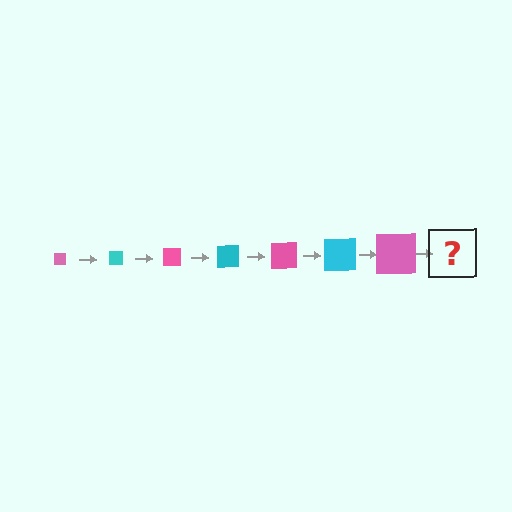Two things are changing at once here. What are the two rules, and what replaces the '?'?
The two rules are that the square grows larger each step and the color cycles through pink and cyan. The '?' should be a cyan square, larger than the previous one.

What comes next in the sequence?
The next element should be a cyan square, larger than the previous one.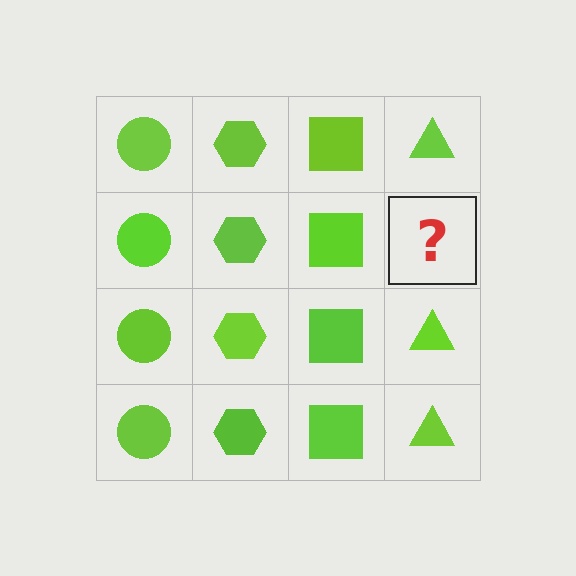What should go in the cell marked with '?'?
The missing cell should contain a lime triangle.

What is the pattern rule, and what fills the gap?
The rule is that each column has a consistent shape. The gap should be filled with a lime triangle.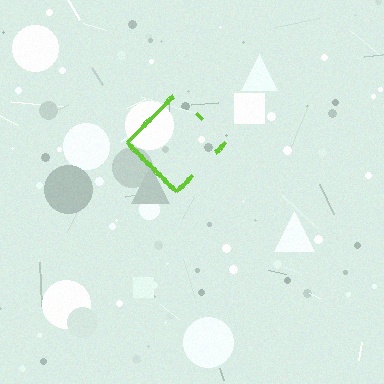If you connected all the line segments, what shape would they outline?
They would outline a diamond.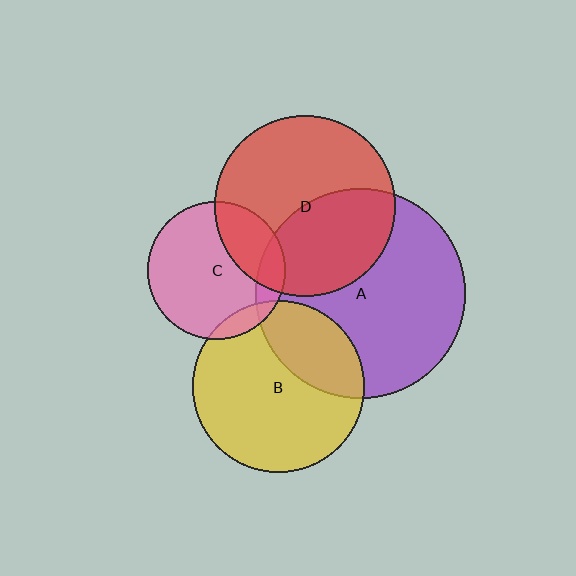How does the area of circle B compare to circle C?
Approximately 1.6 times.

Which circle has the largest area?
Circle A (purple).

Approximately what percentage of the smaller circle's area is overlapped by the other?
Approximately 10%.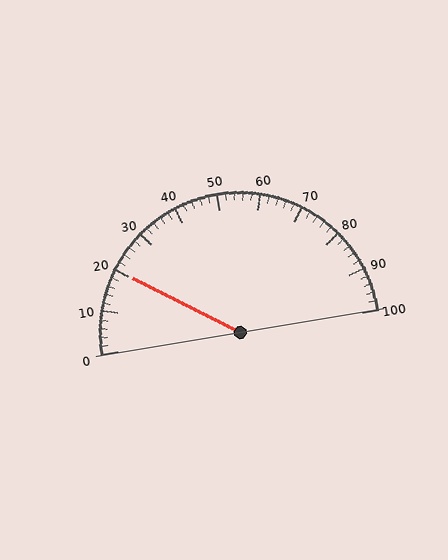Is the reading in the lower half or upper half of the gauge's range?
The reading is in the lower half of the range (0 to 100).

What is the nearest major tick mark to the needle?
The nearest major tick mark is 20.